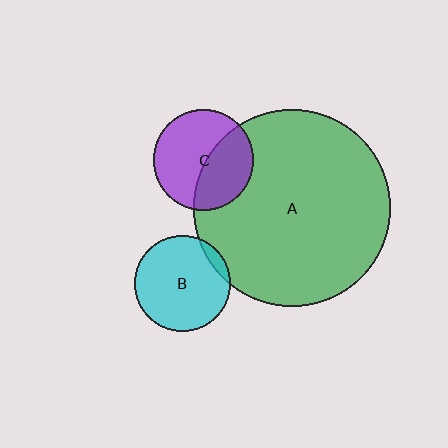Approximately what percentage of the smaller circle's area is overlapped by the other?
Approximately 40%.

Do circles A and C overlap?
Yes.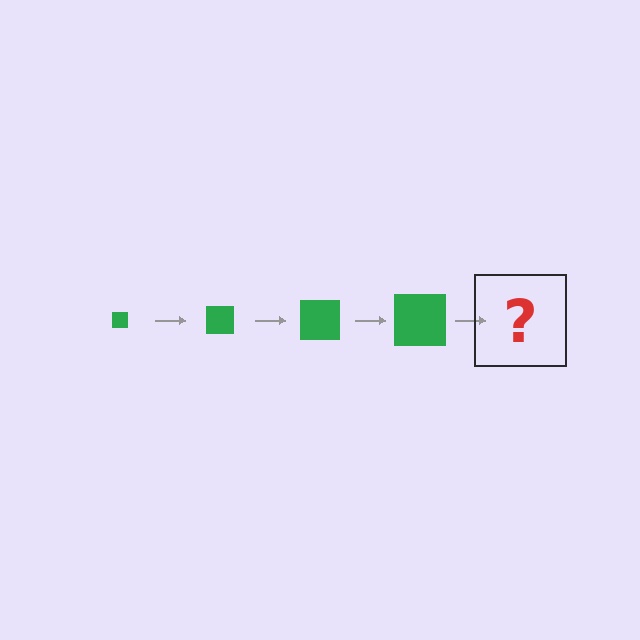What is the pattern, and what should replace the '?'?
The pattern is that the square gets progressively larger each step. The '?' should be a green square, larger than the previous one.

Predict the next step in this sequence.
The next step is a green square, larger than the previous one.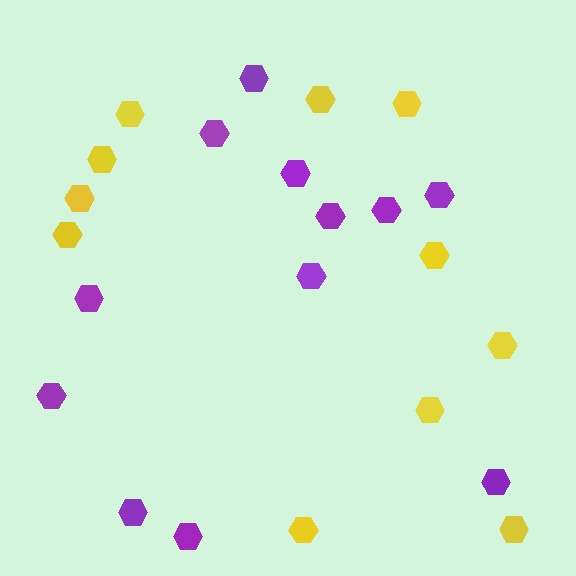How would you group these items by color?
There are 2 groups: one group of yellow hexagons (11) and one group of purple hexagons (12).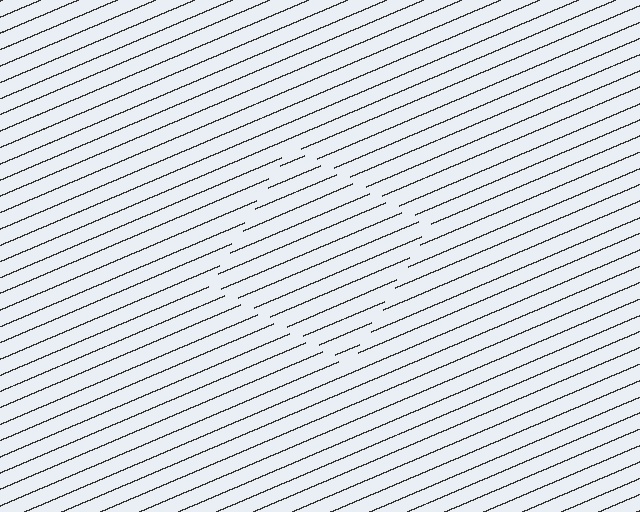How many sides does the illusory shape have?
4 sides — the line-ends trace a square.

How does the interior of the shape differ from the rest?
The interior of the shape contains the same grating, shifted by half a period — the contour is defined by the phase discontinuity where line-ends from the inner and outer gratings abut.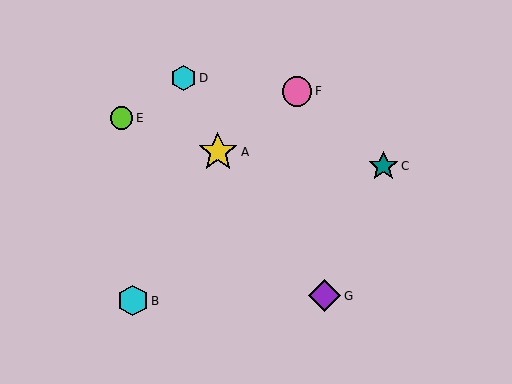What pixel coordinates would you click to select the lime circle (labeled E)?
Click at (122, 118) to select the lime circle E.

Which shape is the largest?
The yellow star (labeled A) is the largest.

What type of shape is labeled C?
Shape C is a teal star.